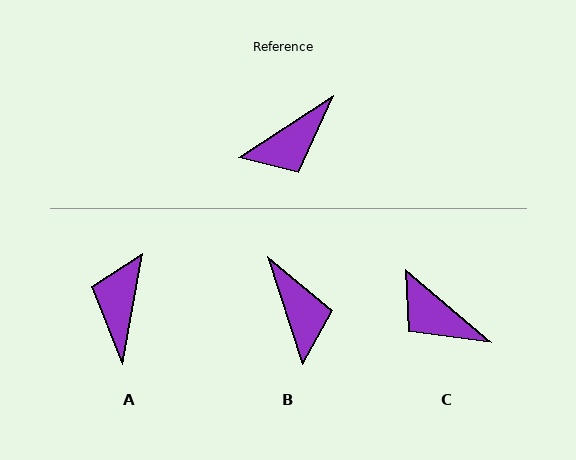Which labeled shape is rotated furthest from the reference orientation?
A, about 134 degrees away.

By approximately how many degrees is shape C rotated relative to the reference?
Approximately 74 degrees clockwise.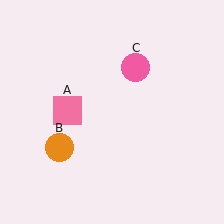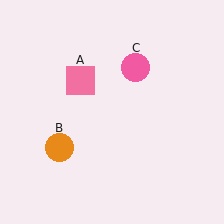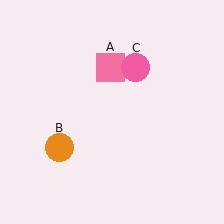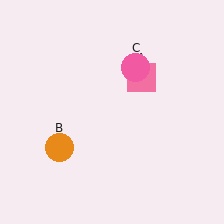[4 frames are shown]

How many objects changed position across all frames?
1 object changed position: pink square (object A).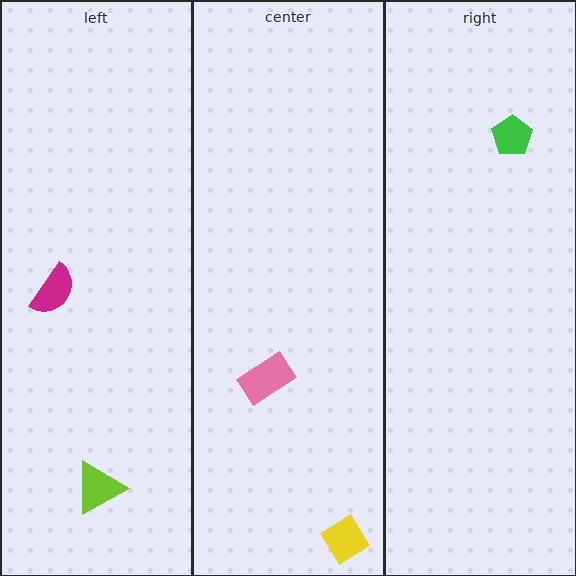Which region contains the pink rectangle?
The center region.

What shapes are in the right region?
The green pentagon.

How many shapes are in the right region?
1.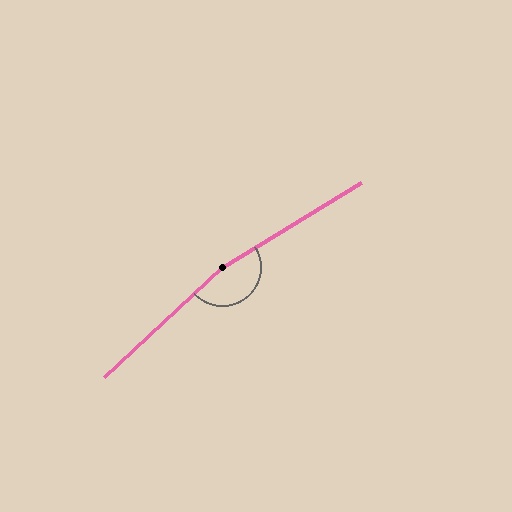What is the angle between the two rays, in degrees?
Approximately 169 degrees.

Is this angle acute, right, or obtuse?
It is obtuse.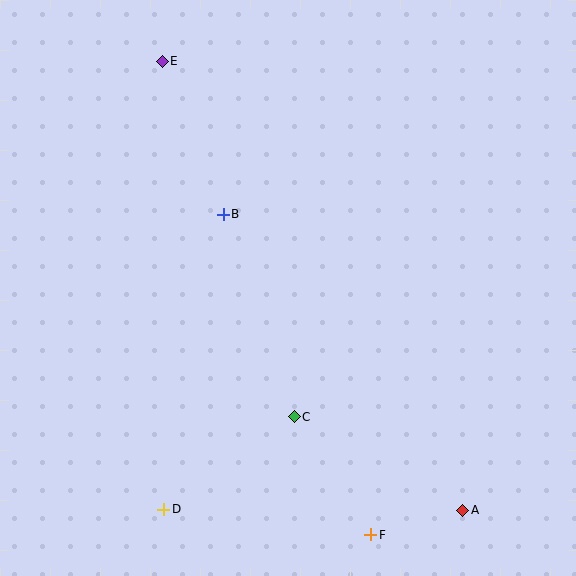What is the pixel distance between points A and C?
The distance between A and C is 193 pixels.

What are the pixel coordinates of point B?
Point B is at (223, 214).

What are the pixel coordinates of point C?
Point C is at (294, 417).